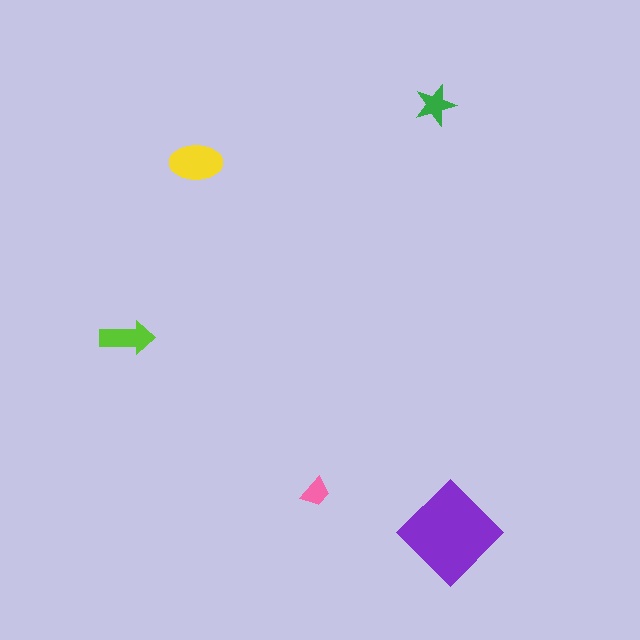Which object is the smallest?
The pink trapezoid.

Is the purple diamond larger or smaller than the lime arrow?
Larger.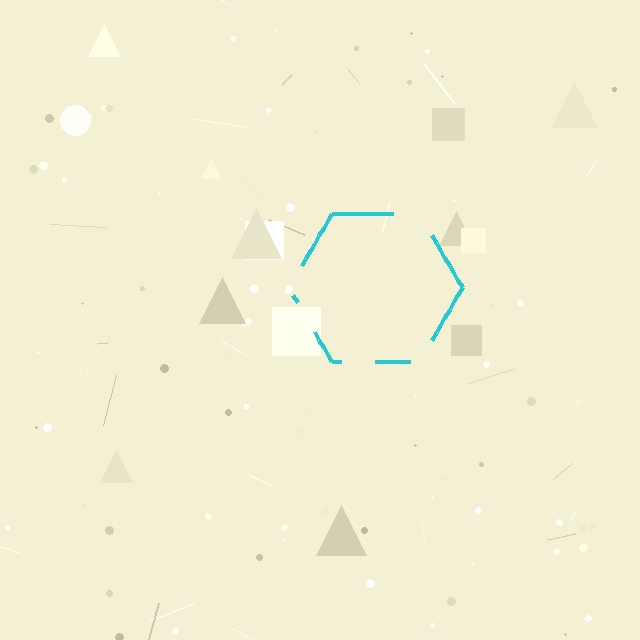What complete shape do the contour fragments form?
The contour fragments form a hexagon.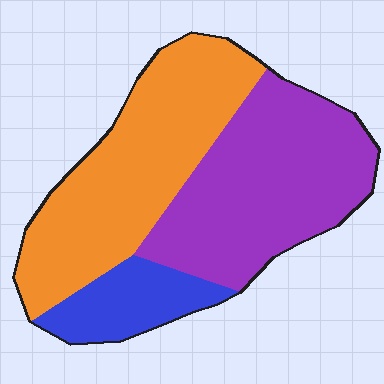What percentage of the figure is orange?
Orange takes up about two fifths (2/5) of the figure.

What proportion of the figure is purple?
Purple covers roughly 45% of the figure.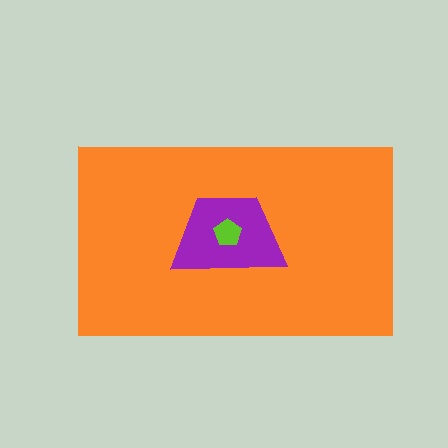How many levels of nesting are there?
3.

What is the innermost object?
The lime pentagon.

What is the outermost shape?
The orange rectangle.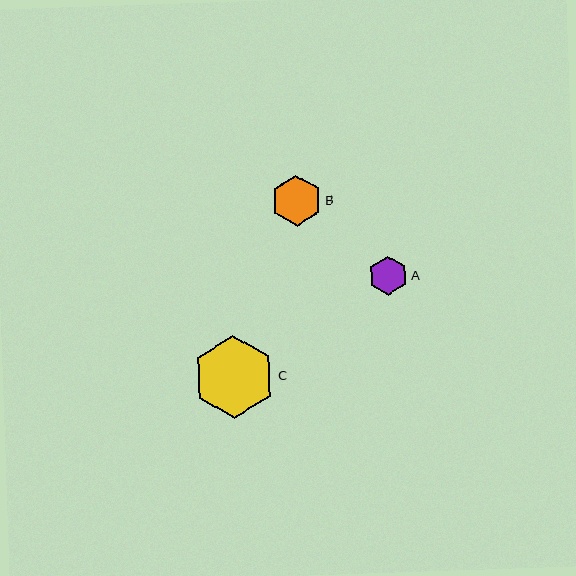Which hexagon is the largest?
Hexagon C is the largest with a size of approximately 82 pixels.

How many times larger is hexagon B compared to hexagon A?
Hexagon B is approximately 1.3 times the size of hexagon A.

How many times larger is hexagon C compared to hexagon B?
Hexagon C is approximately 1.6 times the size of hexagon B.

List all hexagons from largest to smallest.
From largest to smallest: C, B, A.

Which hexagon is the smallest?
Hexagon A is the smallest with a size of approximately 38 pixels.